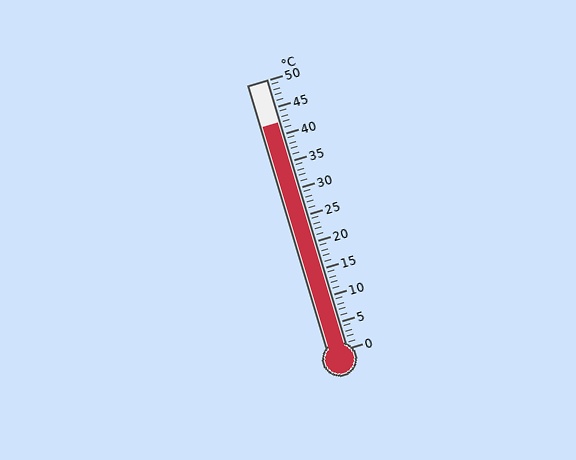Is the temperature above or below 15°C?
The temperature is above 15°C.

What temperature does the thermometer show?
The thermometer shows approximately 42°C.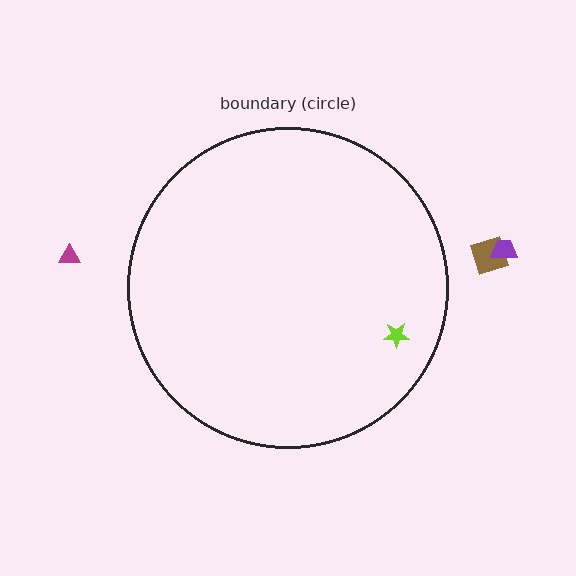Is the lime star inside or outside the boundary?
Inside.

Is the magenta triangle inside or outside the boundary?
Outside.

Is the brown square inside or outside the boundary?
Outside.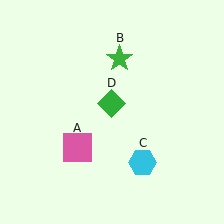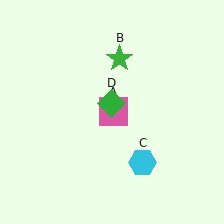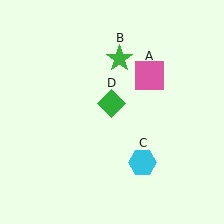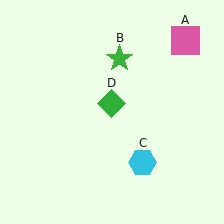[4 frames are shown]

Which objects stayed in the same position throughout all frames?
Green star (object B) and cyan hexagon (object C) and green diamond (object D) remained stationary.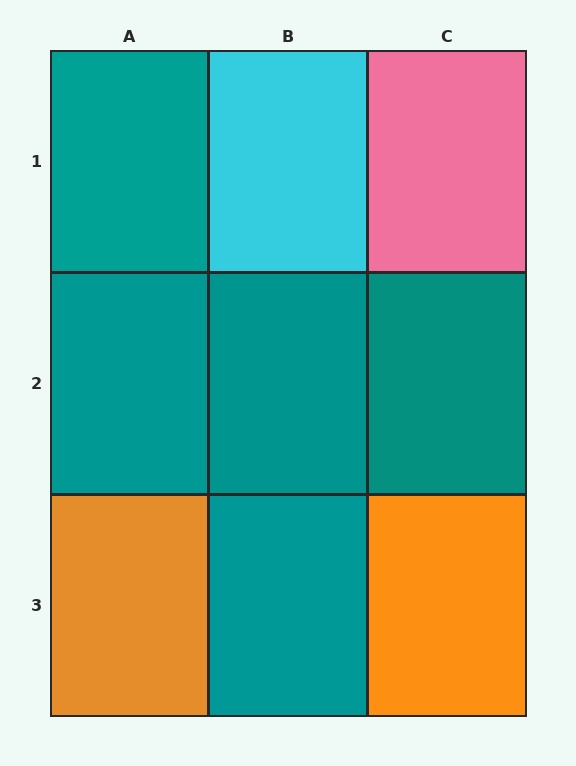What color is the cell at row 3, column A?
Orange.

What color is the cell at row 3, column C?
Orange.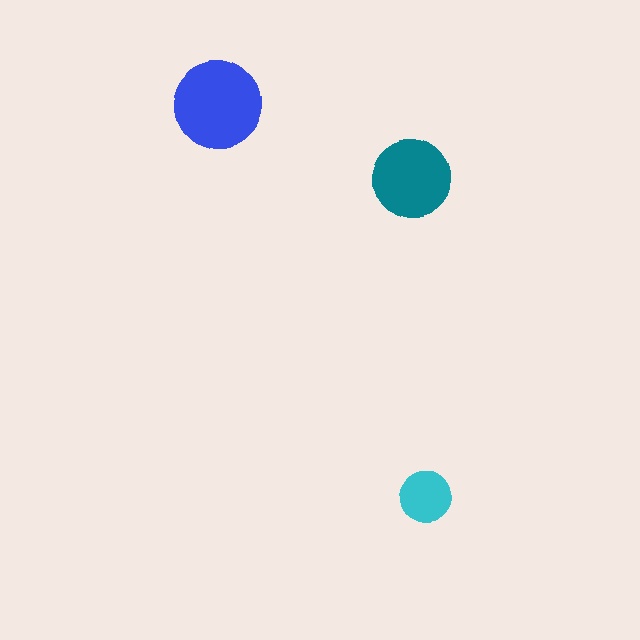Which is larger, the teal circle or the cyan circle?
The teal one.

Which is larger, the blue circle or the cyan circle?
The blue one.